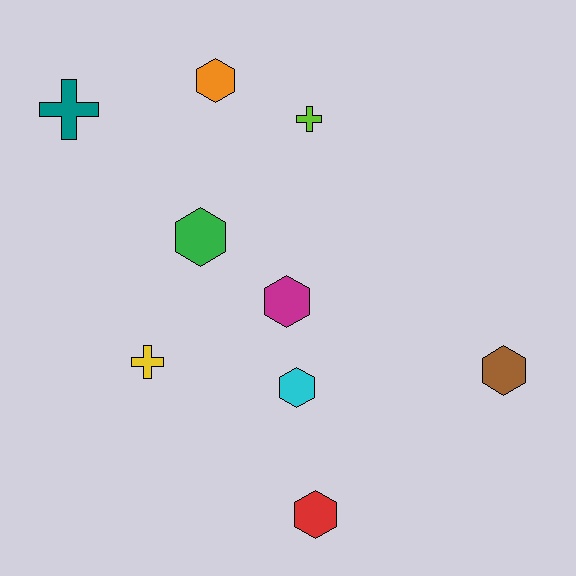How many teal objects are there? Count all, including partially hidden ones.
There is 1 teal object.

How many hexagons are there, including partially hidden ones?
There are 6 hexagons.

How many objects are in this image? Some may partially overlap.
There are 9 objects.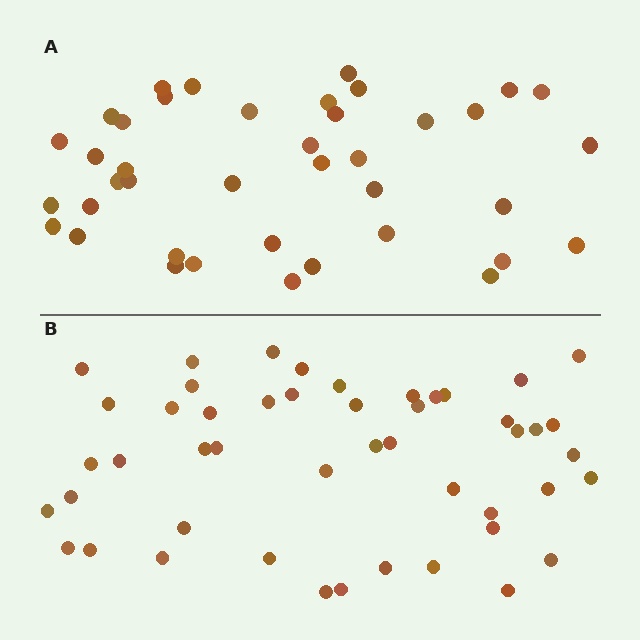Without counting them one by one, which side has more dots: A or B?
Region B (the bottom region) has more dots.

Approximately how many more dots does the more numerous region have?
Region B has roughly 8 or so more dots than region A.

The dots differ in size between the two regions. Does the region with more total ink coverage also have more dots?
No. Region A has more total ink coverage because its dots are larger, but region B actually contains more individual dots. Total area can be misleading — the number of items is what matters here.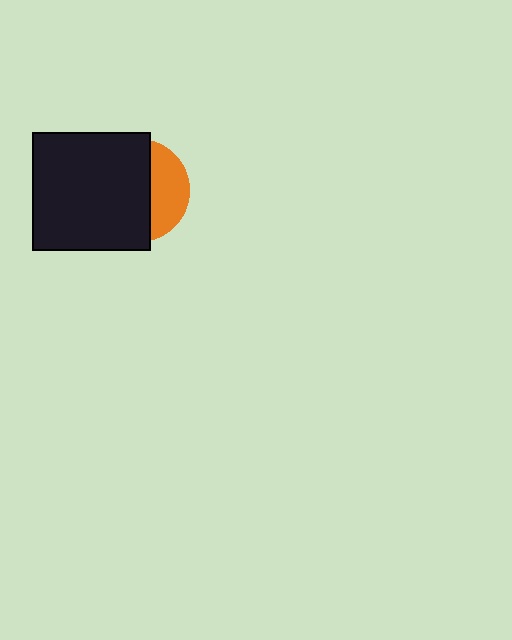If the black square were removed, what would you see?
You would see the complete orange circle.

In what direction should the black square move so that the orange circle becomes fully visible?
The black square should move left. That is the shortest direction to clear the overlap and leave the orange circle fully visible.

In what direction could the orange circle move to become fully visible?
The orange circle could move right. That would shift it out from behind the black square entirely.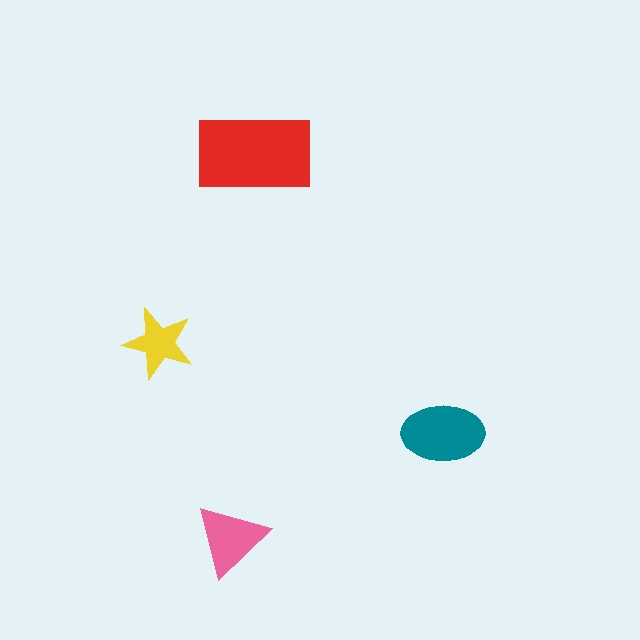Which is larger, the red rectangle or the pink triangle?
The red rectangle.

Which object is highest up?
The red rectangle is topmost.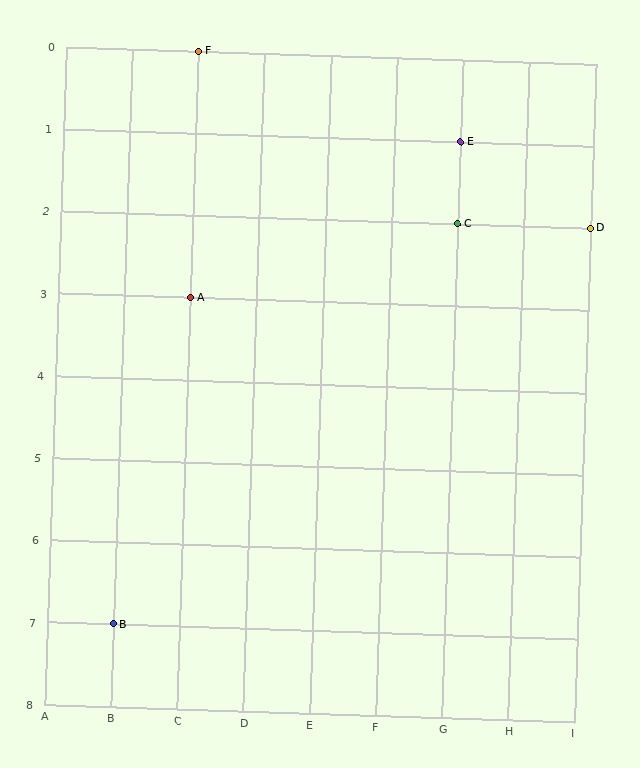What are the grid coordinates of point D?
Point D is at grid coordinates (I, 2).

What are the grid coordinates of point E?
Point E is at grid coordinates (G, 1).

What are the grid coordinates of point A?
Point A is at grid coordinates (C, 3).